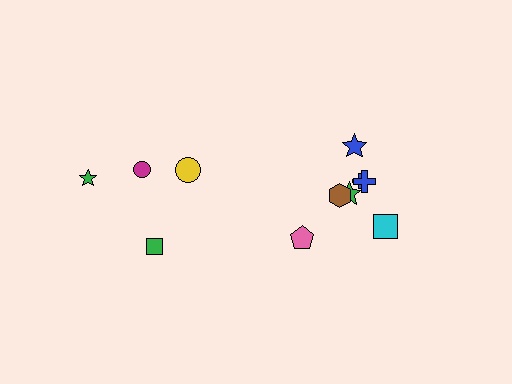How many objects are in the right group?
There are 7 objects.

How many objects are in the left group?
There are 4 objects.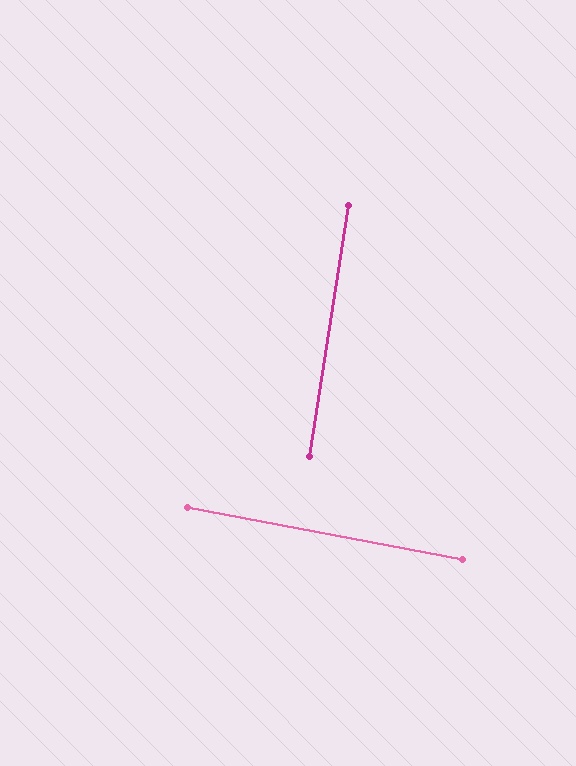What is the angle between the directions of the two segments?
Approximately 88 degrees.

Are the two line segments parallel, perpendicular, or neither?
Perpendicular — they meet at approximately 88°.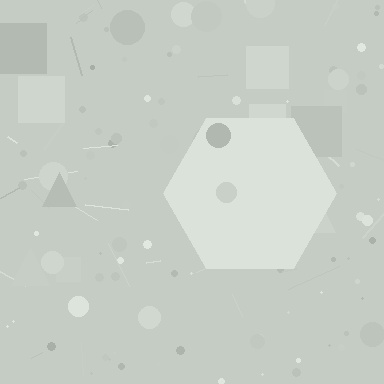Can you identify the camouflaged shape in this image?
The camouflaged shape is a hexagon.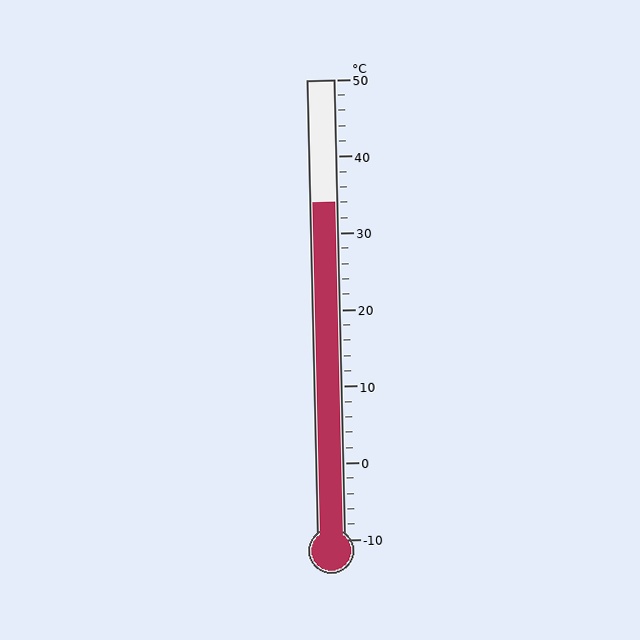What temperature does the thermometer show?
The thermometer shows approximately 34°C.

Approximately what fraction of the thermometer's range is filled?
The thermometer is filled to approximately 75% of its range.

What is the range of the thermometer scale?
The thermometer scale ranges from -10°C to 50°C.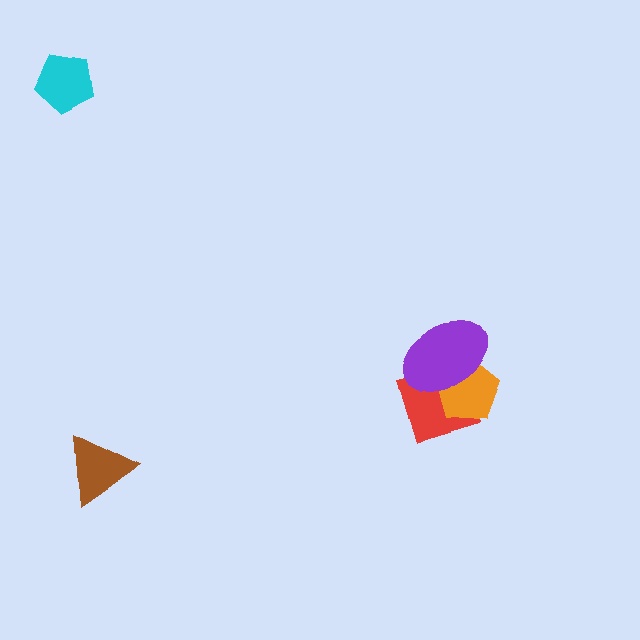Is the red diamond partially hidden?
Yes, it is partially covered by another shape.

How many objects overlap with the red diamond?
2 objects overlap with the red diamond.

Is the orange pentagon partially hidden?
Yes, it is partially covered by another shape.